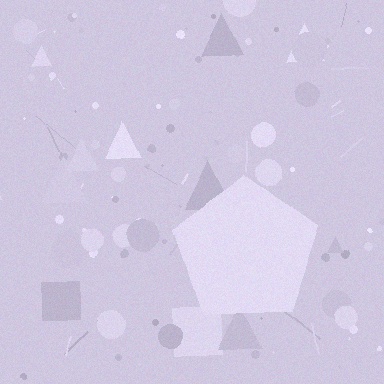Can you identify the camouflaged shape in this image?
The camouflaged shape is a pentagon.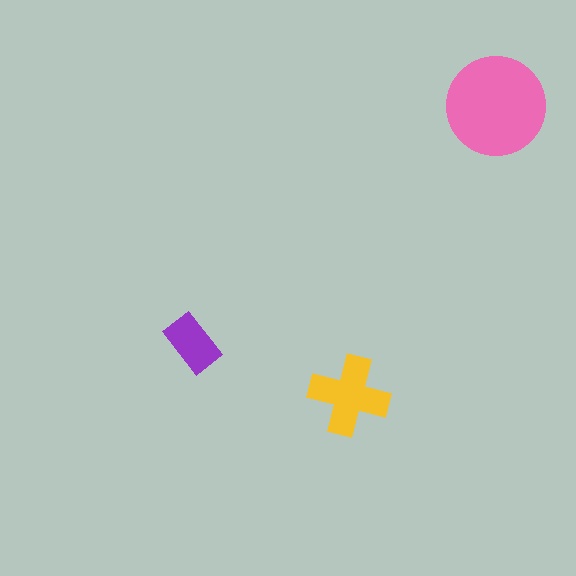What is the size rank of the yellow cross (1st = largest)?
2nd.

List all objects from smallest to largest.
The purple rectangle, the yellow cross, the pink circle.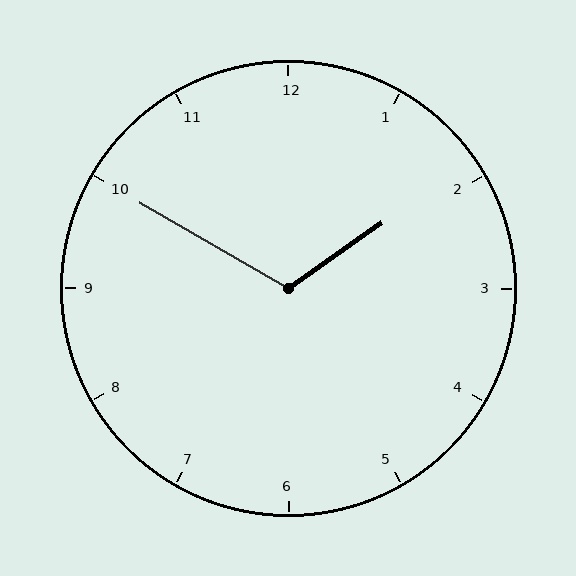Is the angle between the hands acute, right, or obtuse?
It is obtuse.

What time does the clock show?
1:50.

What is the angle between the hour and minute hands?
Approximately 115 degrees.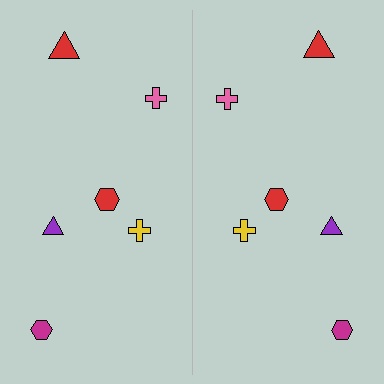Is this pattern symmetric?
Yes, this pattern has bilateral (reflection) symmetry.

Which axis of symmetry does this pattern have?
The pattern has a vertical axis of symmetry running through the center of the image.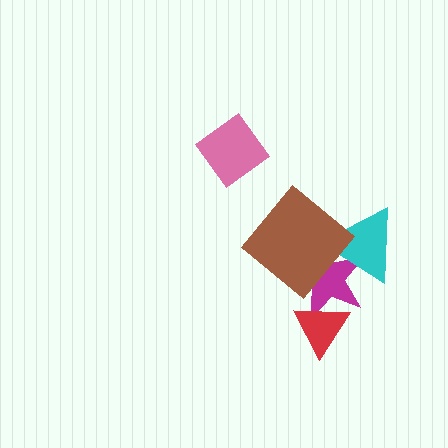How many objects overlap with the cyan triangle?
2 objects overlap with the cyan triangle.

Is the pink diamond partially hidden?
No, no other shape covers it.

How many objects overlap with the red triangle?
1 object overlaps with the red triangle.